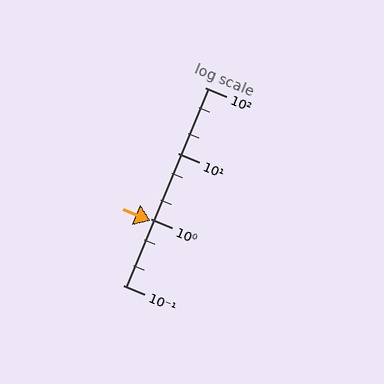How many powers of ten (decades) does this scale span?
The scale spans 3 decades, from 0.1 to 100.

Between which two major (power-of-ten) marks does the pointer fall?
The pointer is between 0.1 and 1.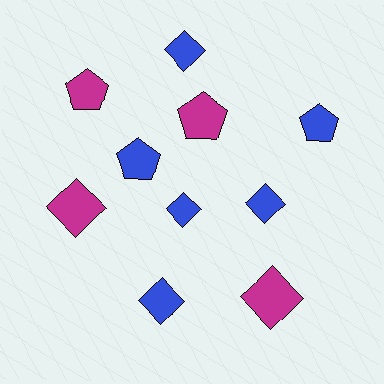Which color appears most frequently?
Blue, with 6 objects.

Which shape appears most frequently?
Diamond, with 6 objects.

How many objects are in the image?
There are 10 objects.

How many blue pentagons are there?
There are 2 blue pentagons.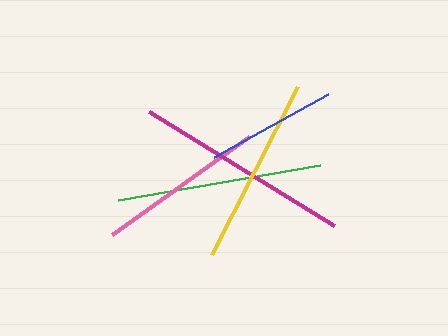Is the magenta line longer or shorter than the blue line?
The magenta line is longer than the blue line.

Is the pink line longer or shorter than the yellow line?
The yellow line is longer than the pink line.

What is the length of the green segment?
The green segment is approximately 205 pixels long.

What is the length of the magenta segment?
The magenta segment is approximately 217 pixels long.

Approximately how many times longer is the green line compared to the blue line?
The green line is approximately 1.6 times the length of the blue line.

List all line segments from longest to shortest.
From longest to shortest: magenta, green, yellow, pink, blue.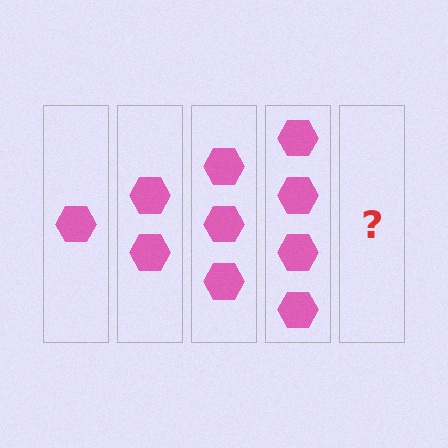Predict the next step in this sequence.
The next step is 5 hexagons.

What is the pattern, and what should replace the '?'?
The pattern is that each step adds one more hexagon. The '?' should be 5 hexagons.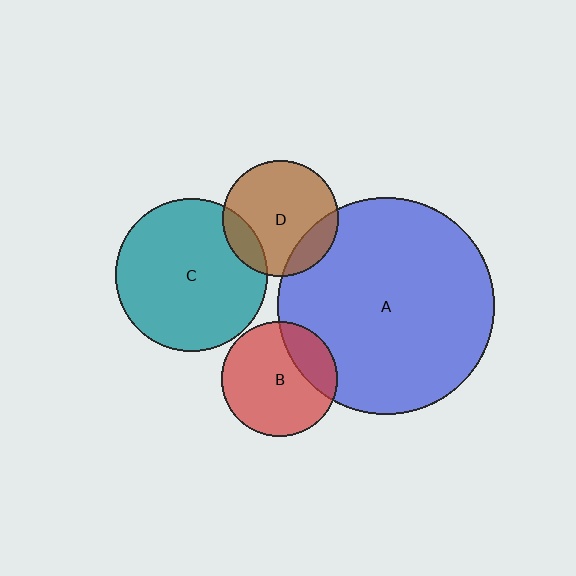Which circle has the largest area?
Circle A (blue).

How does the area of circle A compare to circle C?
Approximately 2.0 times.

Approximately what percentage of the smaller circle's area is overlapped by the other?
Approximately 15%.